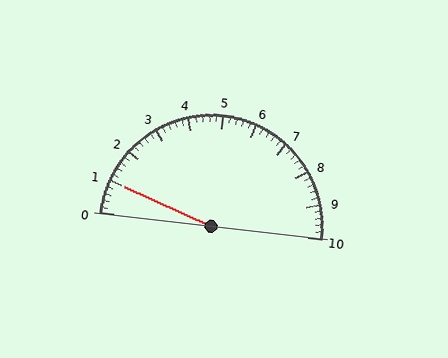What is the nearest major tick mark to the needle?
The nearest major tick mark is 1.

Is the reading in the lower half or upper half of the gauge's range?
The reading is in the lower half of the range (0 to 10).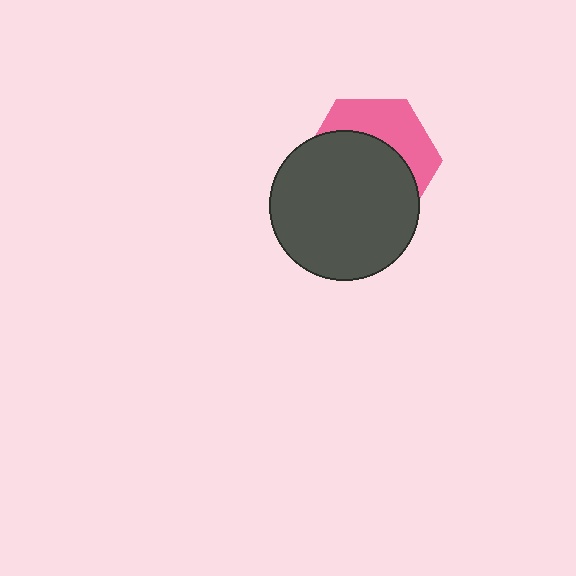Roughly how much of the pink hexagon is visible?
A small part of it is visible (roughly 37%).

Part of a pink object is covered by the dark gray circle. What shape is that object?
It is a hexagon.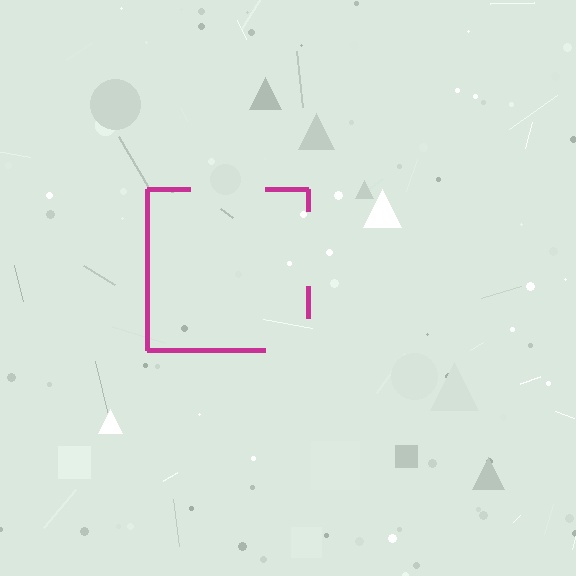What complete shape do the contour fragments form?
The contour fragments form a square.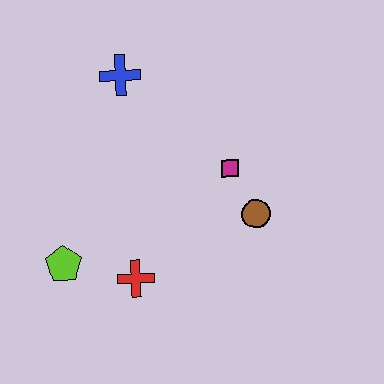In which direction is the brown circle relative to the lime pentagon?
The brown circle is to the right of the lime pentagon.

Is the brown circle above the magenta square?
No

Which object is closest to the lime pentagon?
The red cross is closest to the lime pentagon.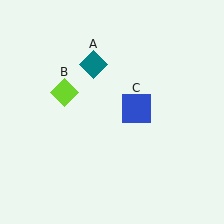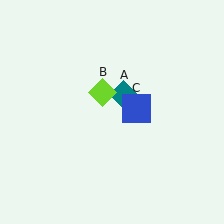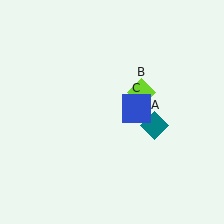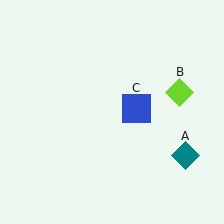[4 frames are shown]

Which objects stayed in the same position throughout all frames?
Blue square (object C) remained stationary.